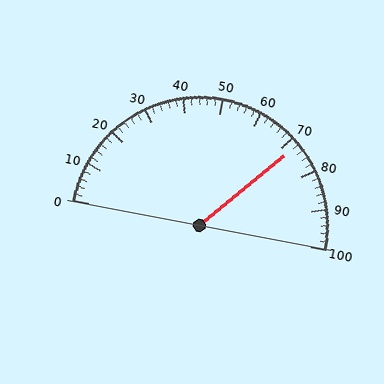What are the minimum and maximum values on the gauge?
The gauge ranges from 0 to 100.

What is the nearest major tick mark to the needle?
The nearest major tick mark is 70.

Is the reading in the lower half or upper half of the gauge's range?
The reading is in the upper half of the range (0 to 100).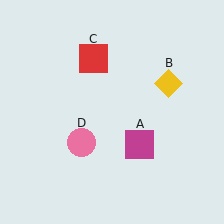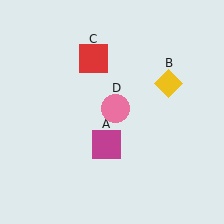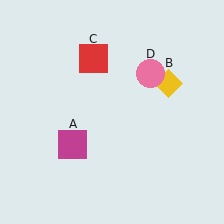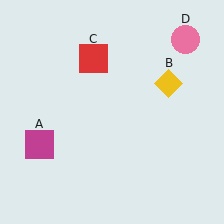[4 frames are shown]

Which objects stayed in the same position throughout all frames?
Yellow diamond (object B) and red square (object C) remained stationary.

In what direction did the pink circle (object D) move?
The pink circle (object D) moved up and to the right.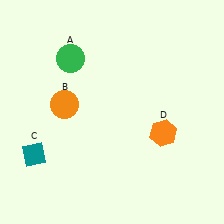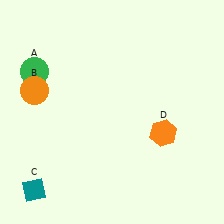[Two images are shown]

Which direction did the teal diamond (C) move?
The teal diamond (C) moved down.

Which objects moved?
The objects that moved are: the green circle (A), the orange circle (B), the teal diamond (C).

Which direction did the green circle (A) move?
The green circle (A) moved left.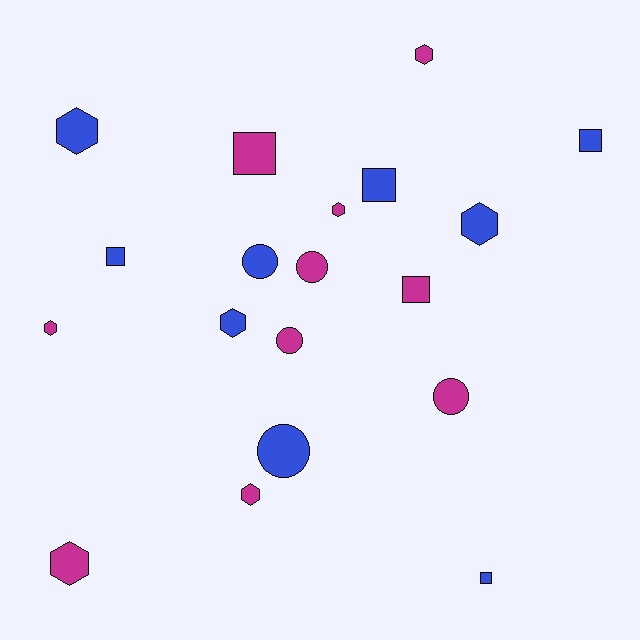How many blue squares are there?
There are 4 blue squares.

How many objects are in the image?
There are 19 objects.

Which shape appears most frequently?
Hexagon, with 8 objects.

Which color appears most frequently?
Magenta, with 10 objects.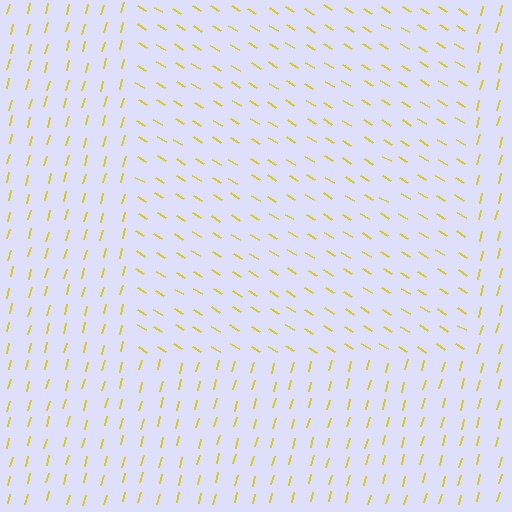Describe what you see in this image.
The image is filled with small yellow line segments. A rectangle region in the image has lines oriented differently from the surrounding lines, creating a visible texture boundary.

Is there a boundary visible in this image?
Yes, there is a texture boundary formed by a change in line orientation.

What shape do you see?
I see a rectangle.